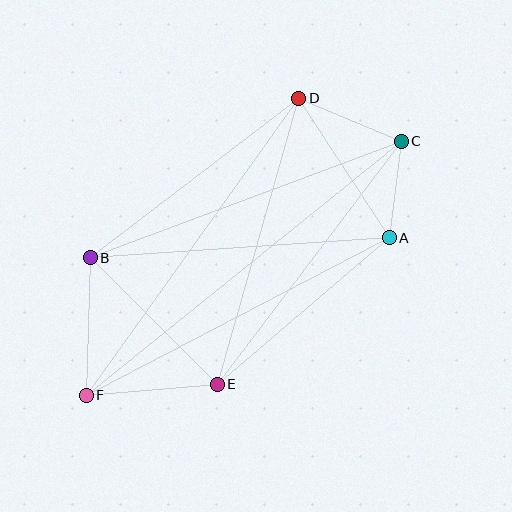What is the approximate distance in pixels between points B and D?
The distance between B and D is approximately 262 pixels.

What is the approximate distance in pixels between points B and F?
The distance between B and F is approximately 138 pixels.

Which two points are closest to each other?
Points A and C are closest to each other.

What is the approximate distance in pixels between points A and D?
The distance between A and D is approximately 166 pixels.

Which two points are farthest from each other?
Points C and F are farthest from each other.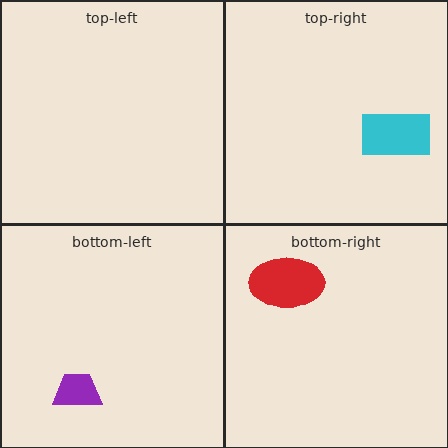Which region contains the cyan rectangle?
The top-right region.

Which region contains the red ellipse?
The bottom-right region.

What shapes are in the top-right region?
The cyan rectangle.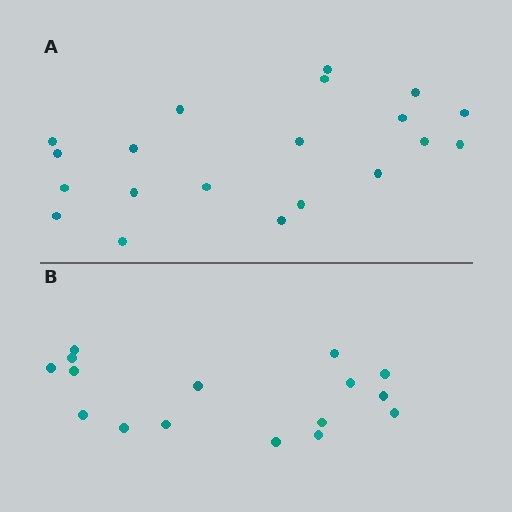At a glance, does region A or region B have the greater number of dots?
Region A (the top region) has more dots.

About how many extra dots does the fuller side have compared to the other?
Region A has about 4 more dots than region B.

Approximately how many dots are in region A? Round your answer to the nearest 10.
About 20 dots.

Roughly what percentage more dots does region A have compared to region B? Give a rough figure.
About 25% more.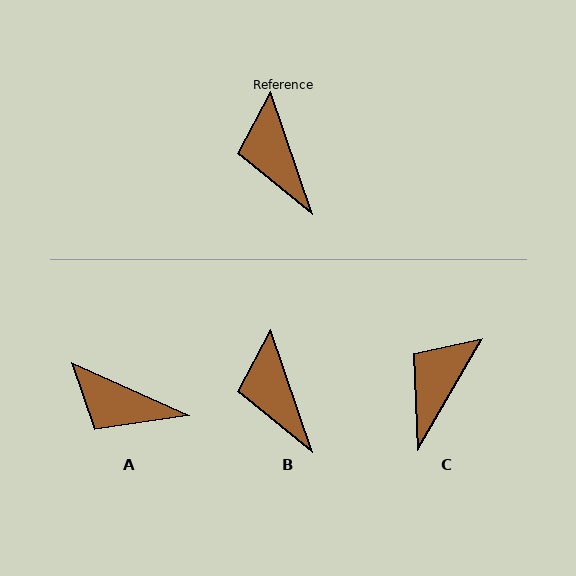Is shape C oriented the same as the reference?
No, it is off by about 49 degrees.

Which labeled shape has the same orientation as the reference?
B.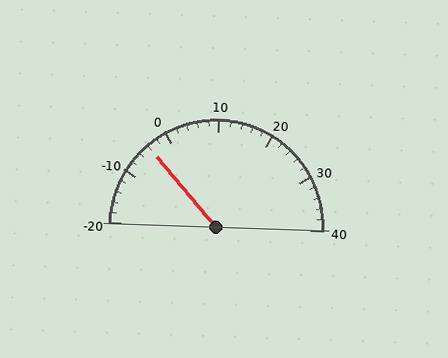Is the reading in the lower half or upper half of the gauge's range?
The reading is in the lower half of the range (-20 to 40).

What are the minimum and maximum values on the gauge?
The gauge ranges from -20 to 40.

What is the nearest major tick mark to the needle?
The nearest major tick mark is 0.